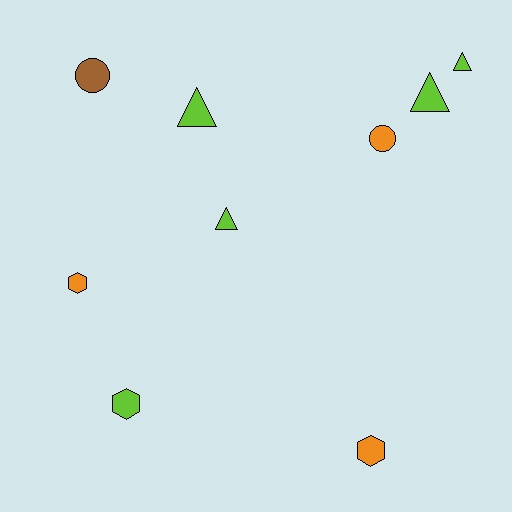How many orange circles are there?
There is 1 orange circle.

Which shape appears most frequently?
Triangle, with 4 objects.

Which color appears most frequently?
Lime, with 5 objects.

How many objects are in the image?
There are 9 objects.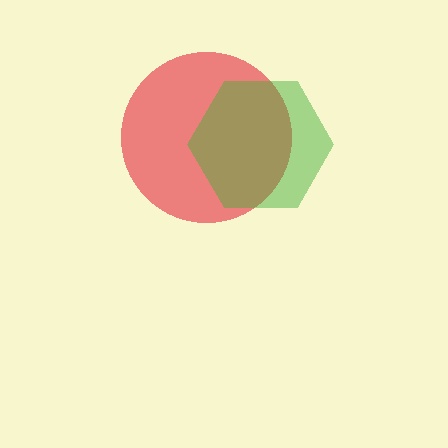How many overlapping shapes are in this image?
There are 2 overlapping shapes in the image.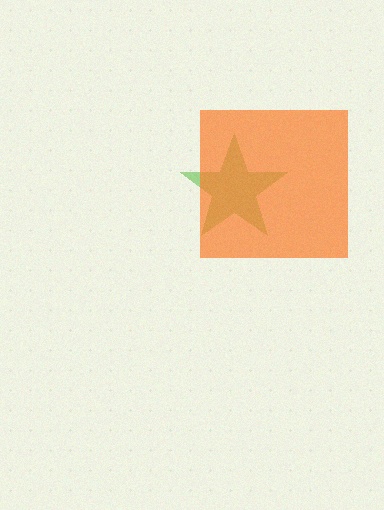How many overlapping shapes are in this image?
There are 2 overlapping shapes in the image.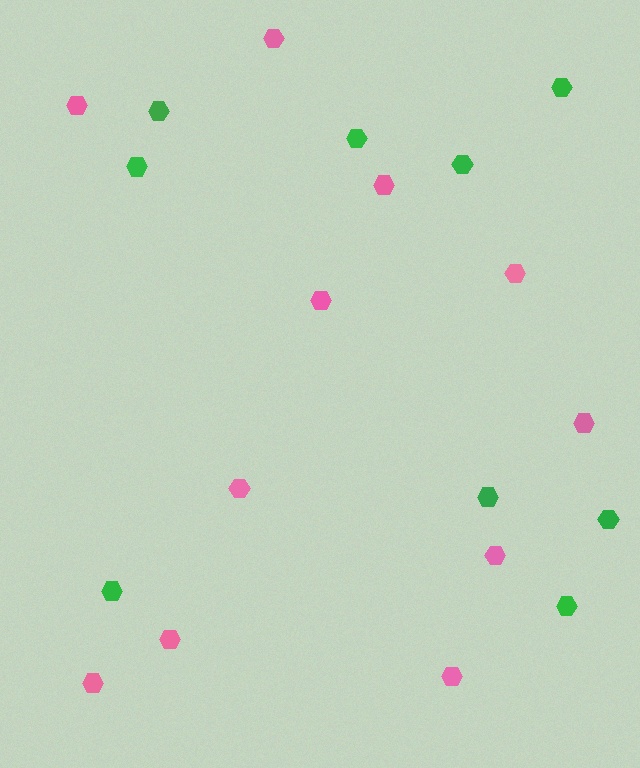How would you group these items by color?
There are 2 groups: one group of green hexagons (9) and one group of pink hexagons (11).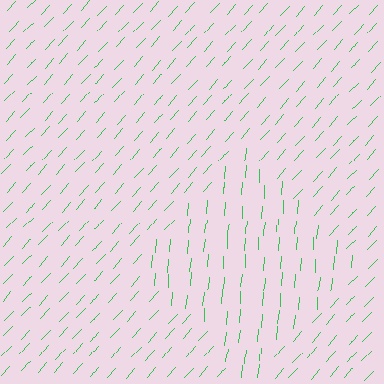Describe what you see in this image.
The image is filled with small green line segments. A diamond region in the image has lines oriented differently from the surrounding lines, creating a visible texture boundary.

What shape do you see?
I see a diamond.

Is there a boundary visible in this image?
Yes, there is a texture boundary formed by a change in line orientation.